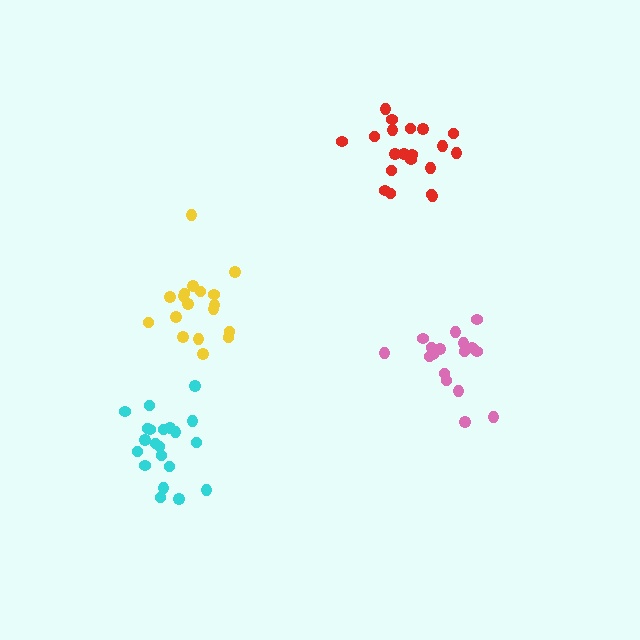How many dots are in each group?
Group 1: 17 dots, Group 2: 21 dots, Group 3: 18 dots, Group 4: 20 dots (76 total).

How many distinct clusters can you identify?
There are 4 distinct clusters.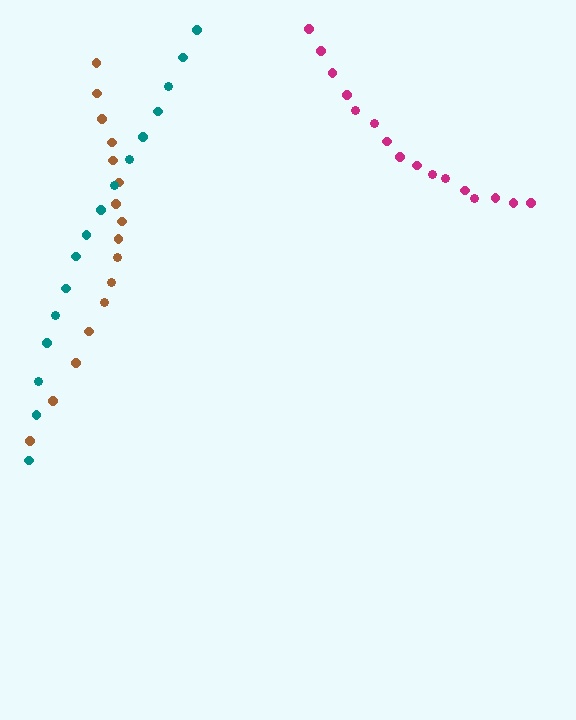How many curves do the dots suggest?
There are 3 distinct paths.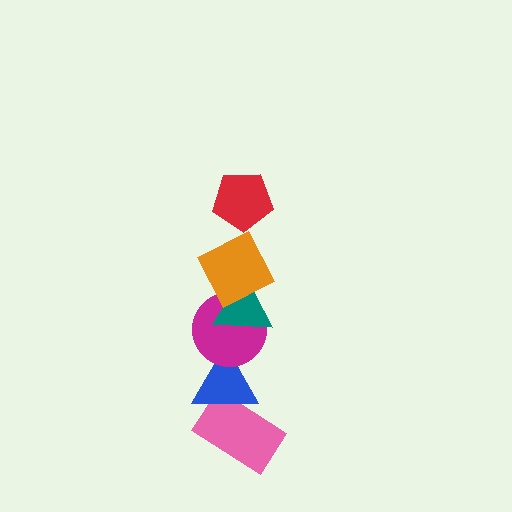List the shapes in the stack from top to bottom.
From top to bottom: the red pentagon, the orange square, the teal triangle, the magenta circle, the blue triangle, the pink rectangle.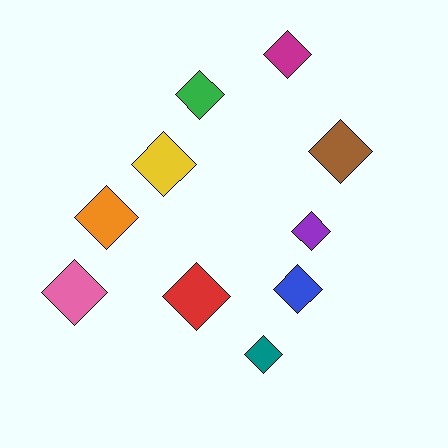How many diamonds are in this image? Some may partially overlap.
There are 10 diamonds.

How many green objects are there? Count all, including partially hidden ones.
There is 1 green object.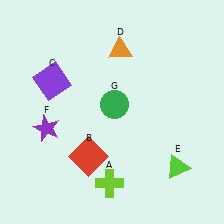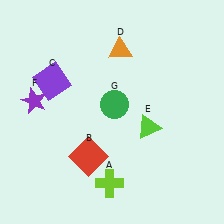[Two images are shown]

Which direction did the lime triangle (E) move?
The lime triangle (E) moved up.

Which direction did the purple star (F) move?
The purple star (F) moved up.